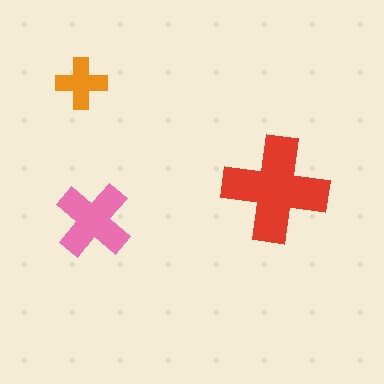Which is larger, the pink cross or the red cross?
The red one.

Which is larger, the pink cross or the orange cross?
The pink one.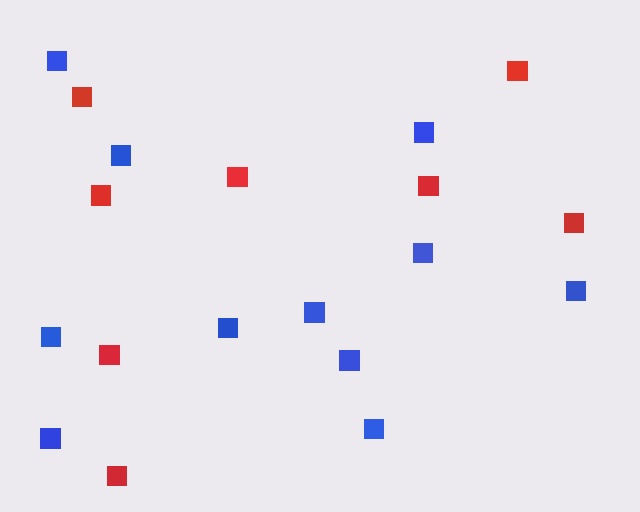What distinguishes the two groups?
There are 2 groups: one group of red squares (8) and one group of blue squares (11).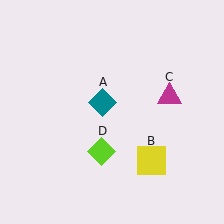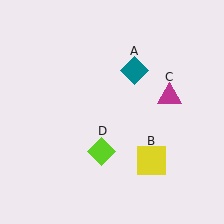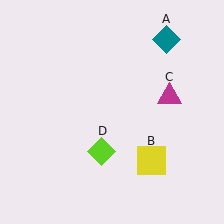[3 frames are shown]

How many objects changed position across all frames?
1 object changed position: teal diamond (object A).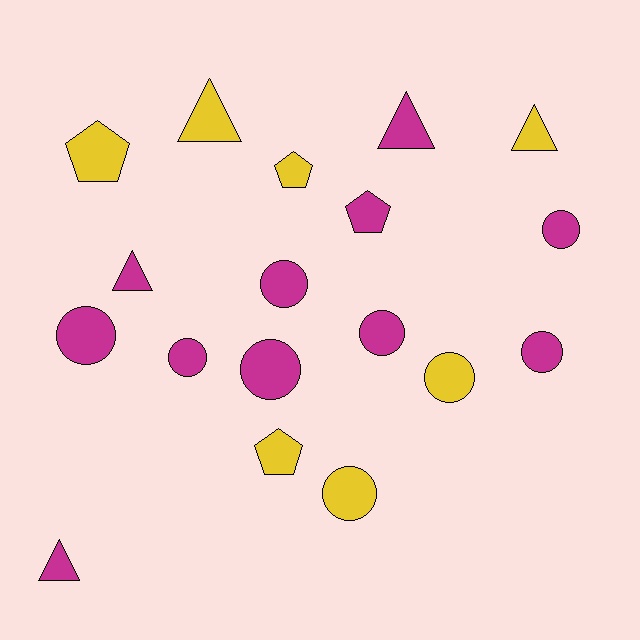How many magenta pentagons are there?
There is 1 magenta pentagon.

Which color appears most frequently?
Magenta, with 11 objects.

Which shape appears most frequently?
Circle, with 9 objects.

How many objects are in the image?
There are 18 objects.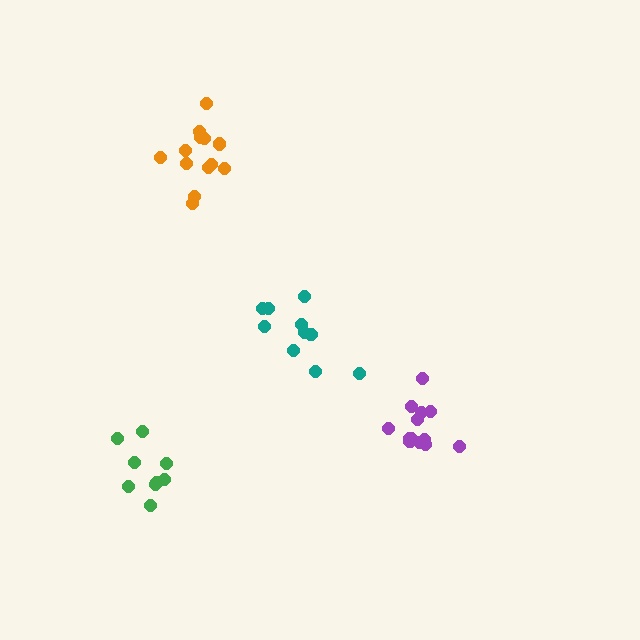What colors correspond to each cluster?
The clusters are colored: teal, green, orange, purple.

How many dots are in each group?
Group 1: 10 dots, Group 2: 9 dots, Group 3: 13 dots, Group 4: 13 dots (45 total).